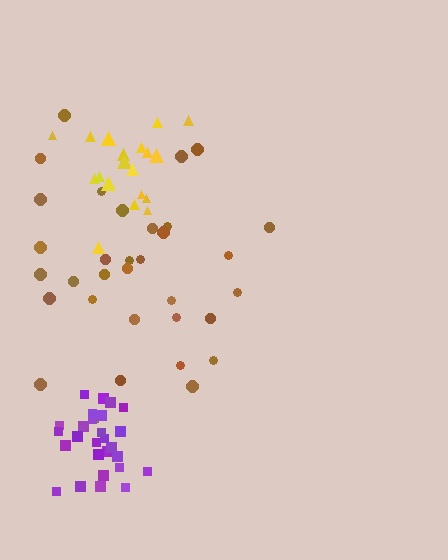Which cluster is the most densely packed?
Purple.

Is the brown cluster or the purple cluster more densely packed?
Purple.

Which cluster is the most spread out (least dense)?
Brown.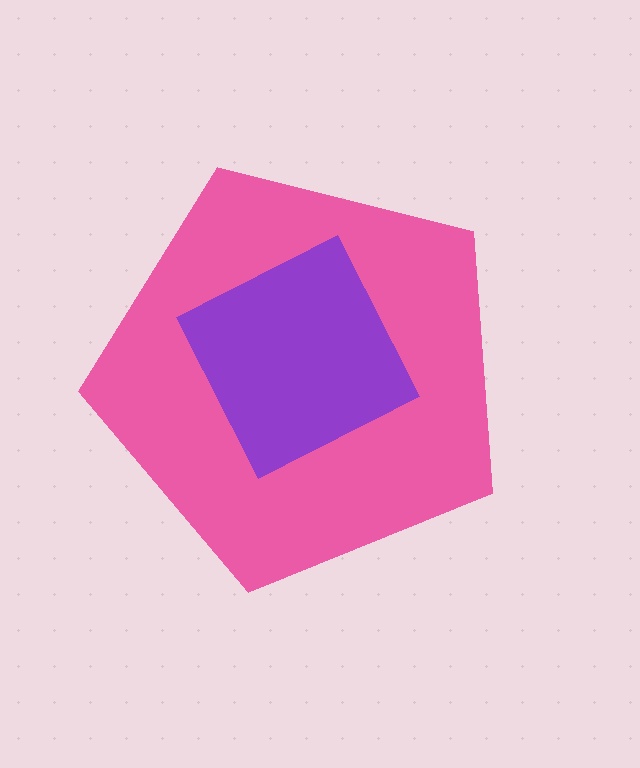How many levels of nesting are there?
2.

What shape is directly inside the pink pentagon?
The purple diamond.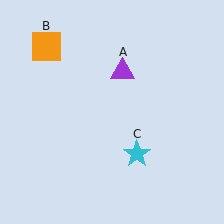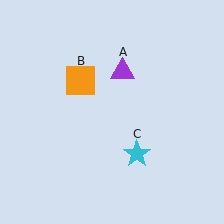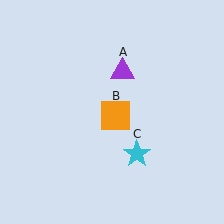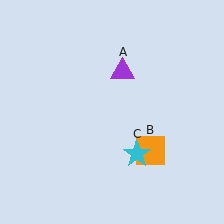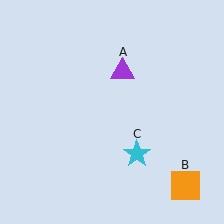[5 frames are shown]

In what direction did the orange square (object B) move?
The orange square (object B) moved down and to the right.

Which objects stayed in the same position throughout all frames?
Purple triangle (object A) and cyan star (object C) remained stationary.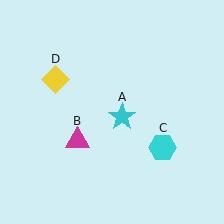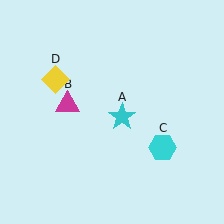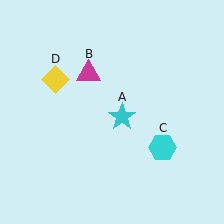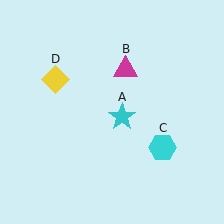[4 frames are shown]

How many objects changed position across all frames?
1 object changed position: magenta triangle (object B).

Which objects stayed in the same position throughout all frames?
Cyan star (object A) and cyan hexagon (object C) and yellow diamond (object D) remained stationary.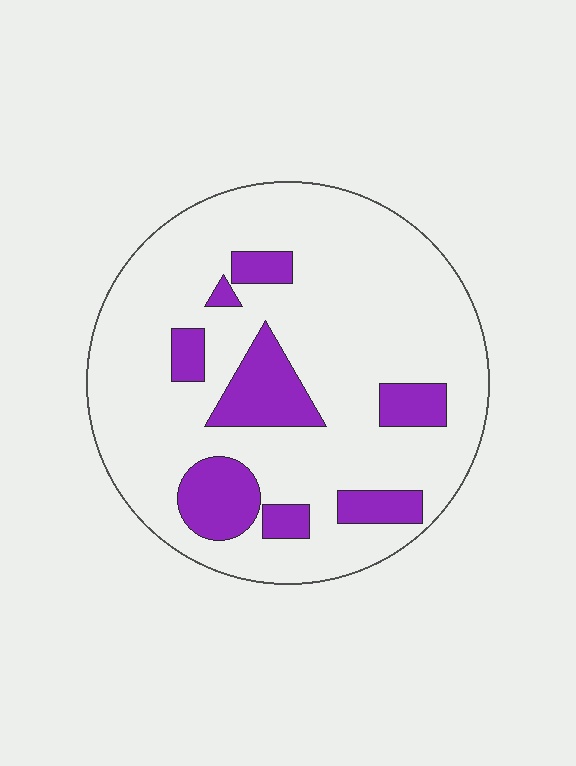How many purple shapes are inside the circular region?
8.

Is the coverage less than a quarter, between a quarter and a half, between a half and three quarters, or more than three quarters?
Less than a quarter.